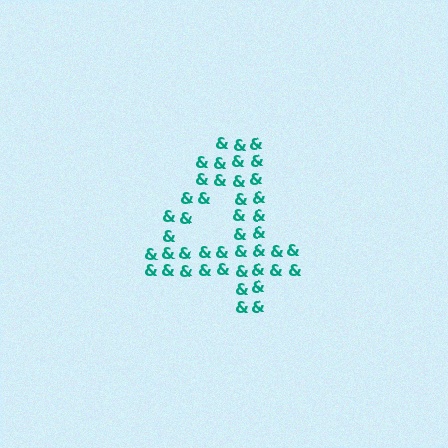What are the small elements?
The small elements are ampersands.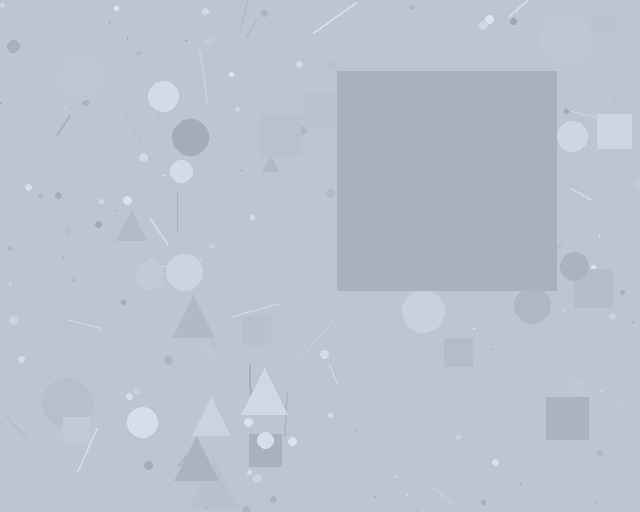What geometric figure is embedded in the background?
A square is embedded in the background.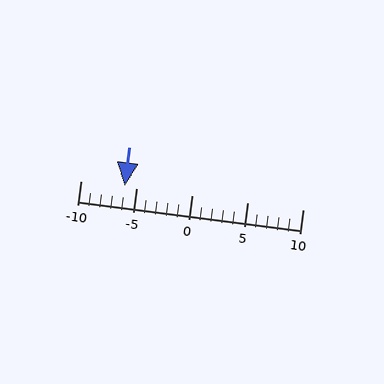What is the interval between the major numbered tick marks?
The major tick marks are spaced 5 units apart.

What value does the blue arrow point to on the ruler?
The blue arrow points to approximately -6.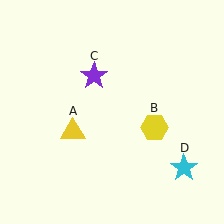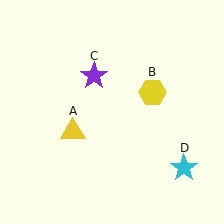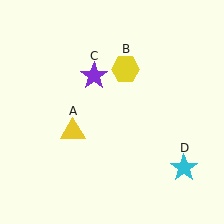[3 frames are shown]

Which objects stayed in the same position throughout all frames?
Yellow triangle (object A) and purple star (object C) and cyan star (object D) remained stationary.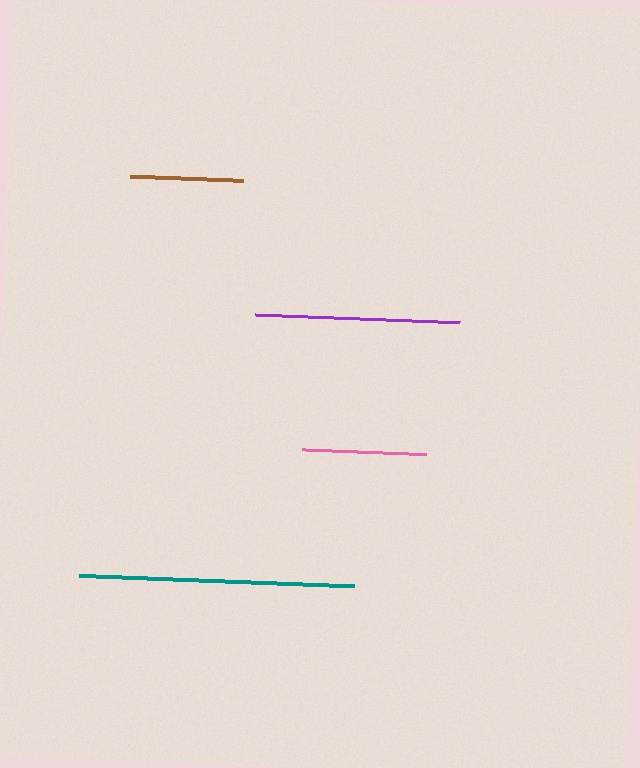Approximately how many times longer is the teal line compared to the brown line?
The teal line is approximately 2.4 times the length of the brown line.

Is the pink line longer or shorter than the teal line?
The teal line is longer than the pink line.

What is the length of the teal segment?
The teal segment is approximately 276 pixels long.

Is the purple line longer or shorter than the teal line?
The teal line is longer than the purple line.